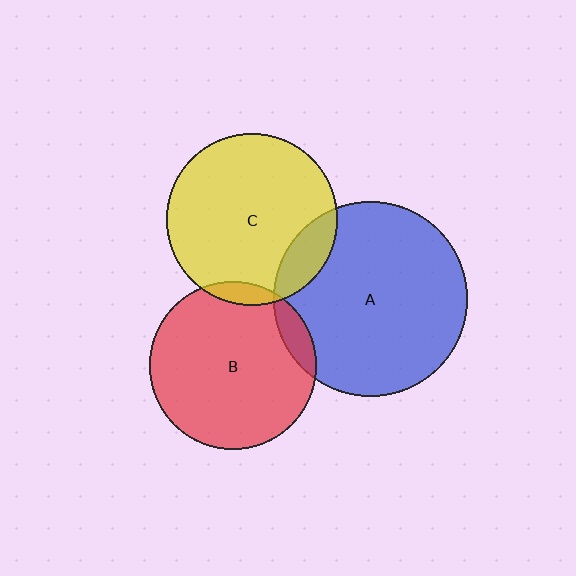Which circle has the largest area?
Circle A (blue).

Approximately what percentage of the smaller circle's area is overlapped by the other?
Approximately 10%.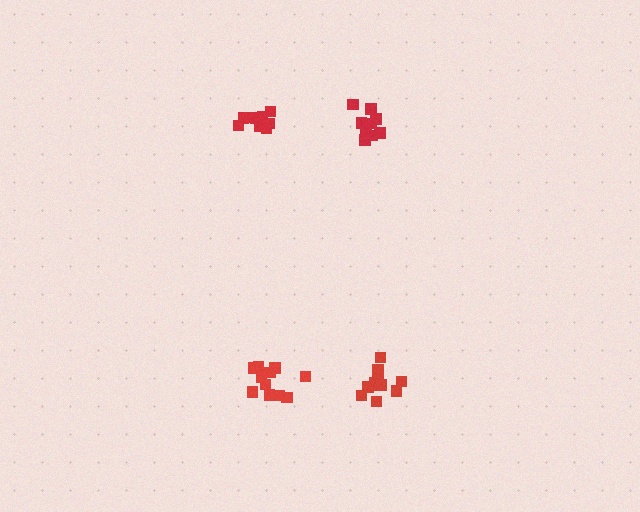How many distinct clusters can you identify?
There are 4 distinct clusters.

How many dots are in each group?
Group 1: 11 dots, Group 2: 11 dots, Group 3: 12 dots, Group 4: 12 dots (46 total).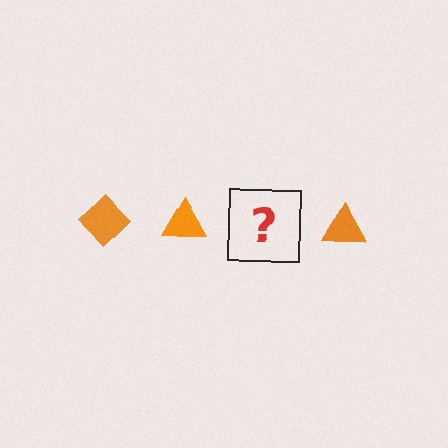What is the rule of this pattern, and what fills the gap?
The rule is that the pattern cycles through diamond, triangle shapes in orange. The gap should be filled with an orange diamond.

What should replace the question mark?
The question mark should be replaced with an orange diamond.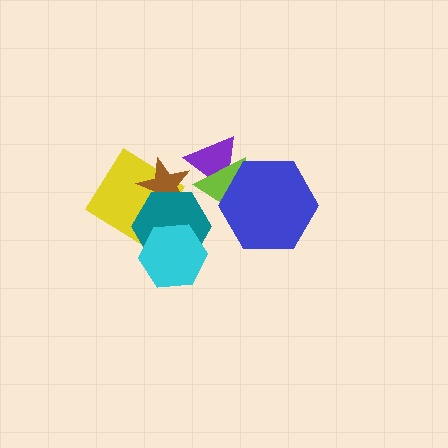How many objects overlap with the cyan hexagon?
1 object overlaps with the cyan hexagon.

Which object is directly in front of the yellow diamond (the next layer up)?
The brown star is directly in front of the yellow diamond.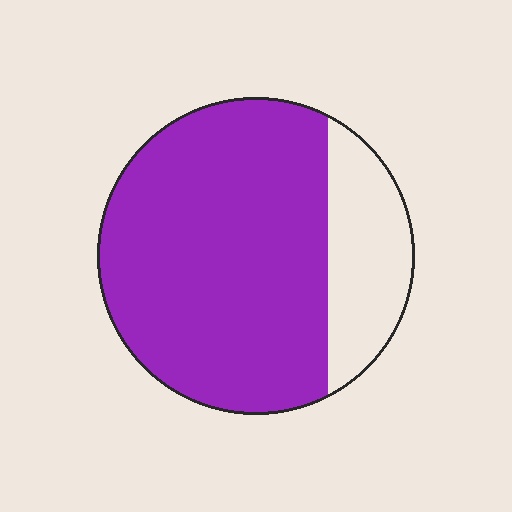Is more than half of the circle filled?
Yes.